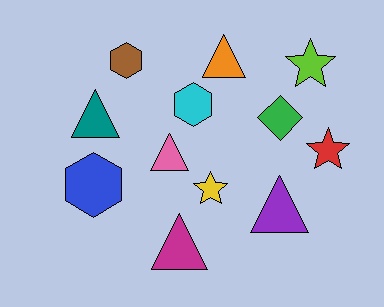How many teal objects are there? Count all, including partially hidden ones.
There is 1 teal object.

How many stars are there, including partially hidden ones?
There are 3 stars.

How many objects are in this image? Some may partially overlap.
There are 12 objects.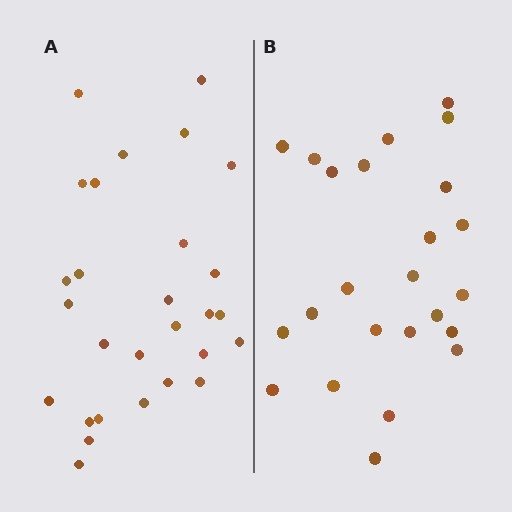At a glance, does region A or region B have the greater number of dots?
Region A (the left region) has more dots.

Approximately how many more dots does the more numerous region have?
Region A has about 4 more dots than region B.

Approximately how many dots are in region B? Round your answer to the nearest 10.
About 20 dots. (The exact count is 24, which rounds to 20.)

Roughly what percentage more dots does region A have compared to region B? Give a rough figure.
About 15% more.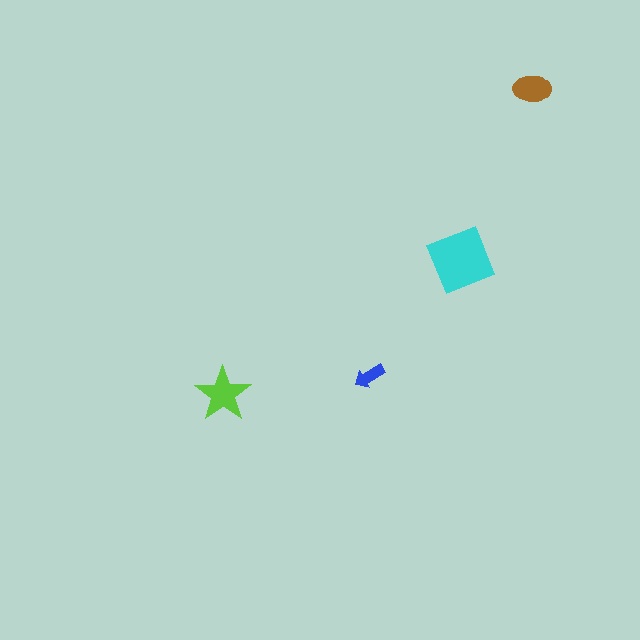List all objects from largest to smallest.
The cyan diamond, the lime star, the brown ellipse, the blue arrow.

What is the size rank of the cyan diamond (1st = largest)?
1st.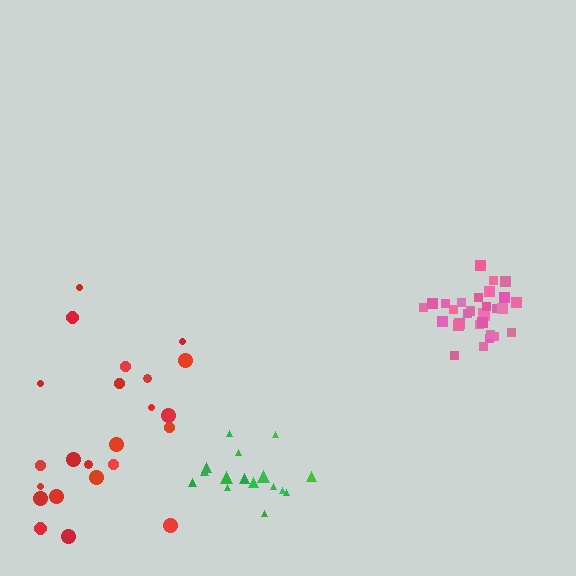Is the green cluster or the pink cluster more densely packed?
Pink.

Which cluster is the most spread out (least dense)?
Red.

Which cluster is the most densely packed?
Pink.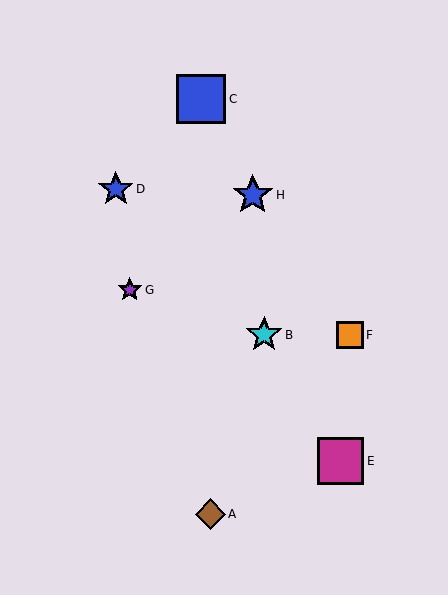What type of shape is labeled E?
Shape E is a magenta square.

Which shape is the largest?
The blue square (labeled C) is the largest.